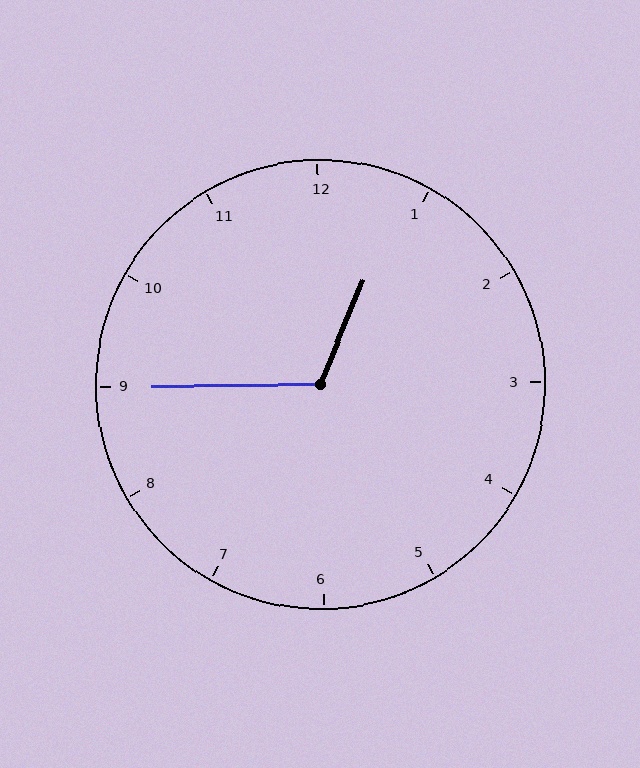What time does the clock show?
12:45.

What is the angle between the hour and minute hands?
Approximately 112 degrees.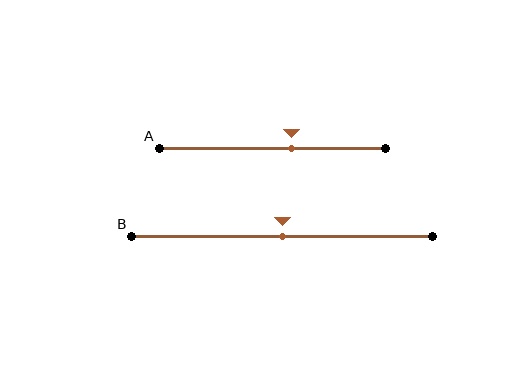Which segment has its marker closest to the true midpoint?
Segment B has its marker closest to the true midpoint.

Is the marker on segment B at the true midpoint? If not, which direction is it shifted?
Yes, the marker on segment B is at the true midpoint.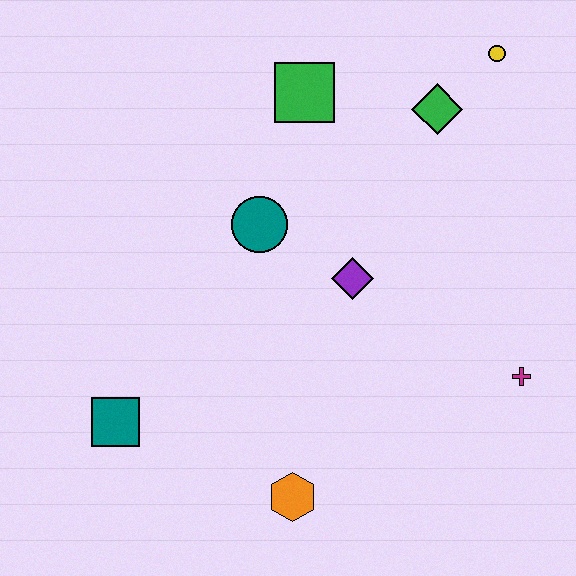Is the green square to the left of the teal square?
No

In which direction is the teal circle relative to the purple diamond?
The teal circle is to the left of the purple diamond.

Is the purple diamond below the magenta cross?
No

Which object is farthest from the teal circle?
The magenta cross is farthest from the teal circle.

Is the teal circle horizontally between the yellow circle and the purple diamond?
No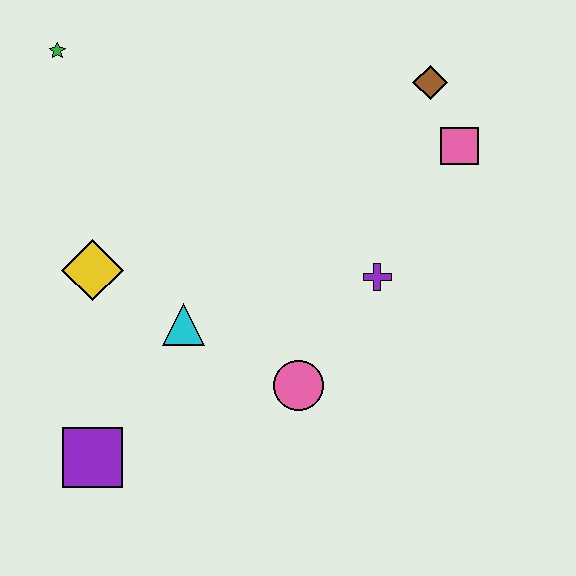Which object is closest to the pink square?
The brown diamond is closest to the pink square.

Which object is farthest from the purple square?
The brown diamond is farthest from the purple square.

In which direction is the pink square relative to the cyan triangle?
The pink square is to the right of the cyan triangle.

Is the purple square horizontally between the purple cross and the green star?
Yes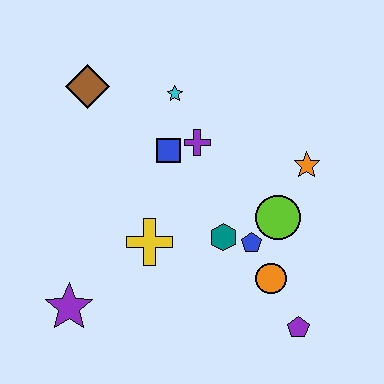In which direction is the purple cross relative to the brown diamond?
The purple cross is to the right of the brown diamond.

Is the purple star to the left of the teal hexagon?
Yes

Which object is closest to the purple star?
The yellow cross is closest to the purple star.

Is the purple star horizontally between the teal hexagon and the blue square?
No